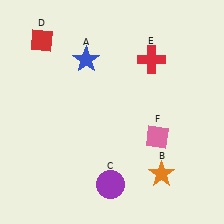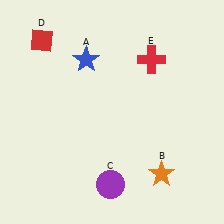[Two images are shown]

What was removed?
The pink diamond (F) was removed in Image 2.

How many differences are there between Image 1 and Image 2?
There is 1 difference between the two images.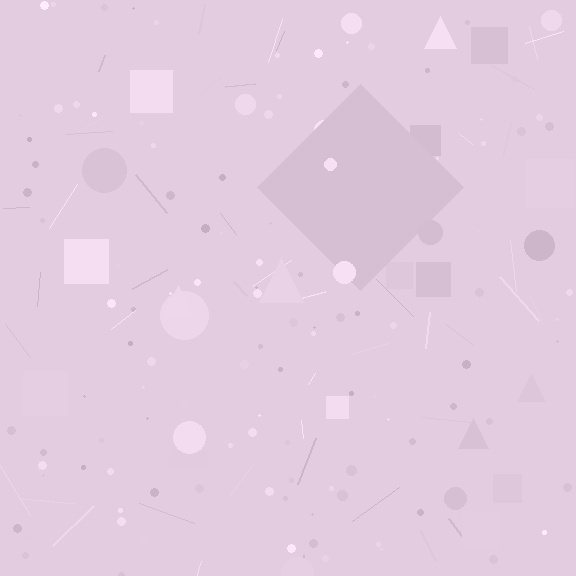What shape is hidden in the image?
A diamond is hidden in the image.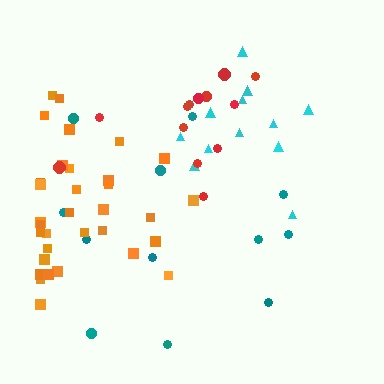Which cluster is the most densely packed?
Orange.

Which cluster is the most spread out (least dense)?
Teal.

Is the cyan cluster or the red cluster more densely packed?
Cyan.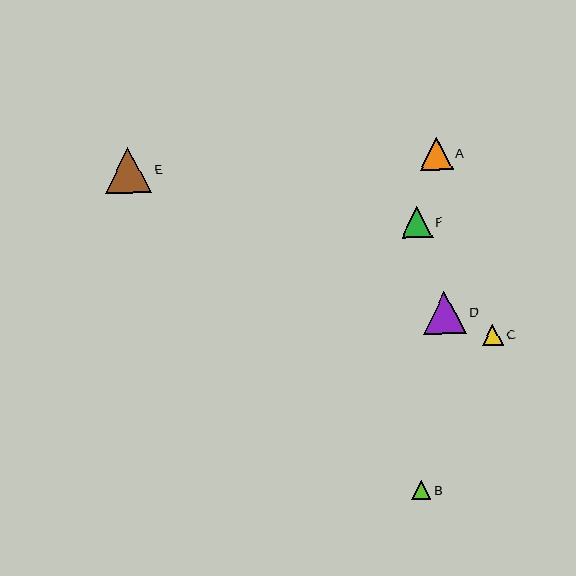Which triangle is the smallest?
Triangle B is the smallest with a size of approximately 19 pixels.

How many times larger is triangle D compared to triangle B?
Triangle D is approximately 2.2 times the size of triangle B.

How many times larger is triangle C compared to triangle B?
Triangle C is approximately 1.1 times the size of triangle B.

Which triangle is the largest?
Triangle E is the largest with a size of approximately 46 pixels.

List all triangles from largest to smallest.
From largest to smallest: E, D, A, F, C, B.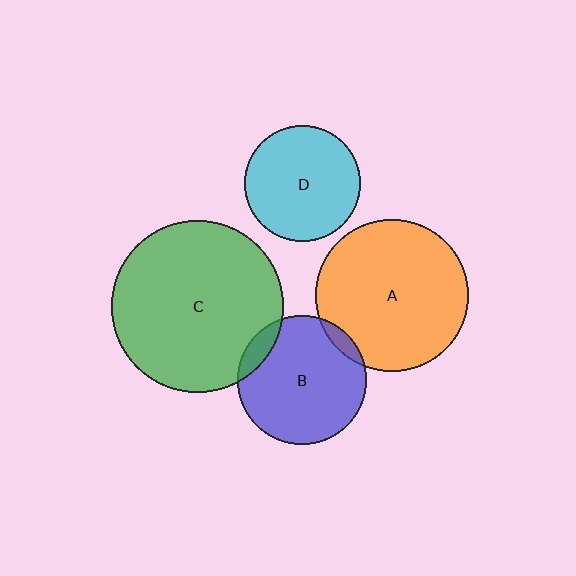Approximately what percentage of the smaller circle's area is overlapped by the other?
Approximately 5%.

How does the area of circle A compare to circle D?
Approximately 1.7 times.